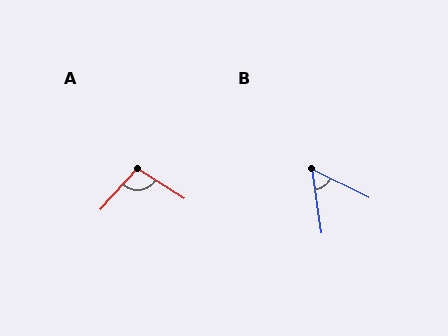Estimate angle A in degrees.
Approximately 100 degrees.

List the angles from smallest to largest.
B (55°), A (100°).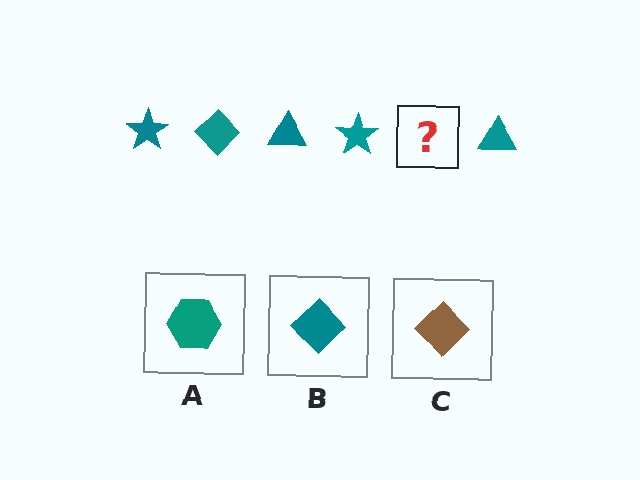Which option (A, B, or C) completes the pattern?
B.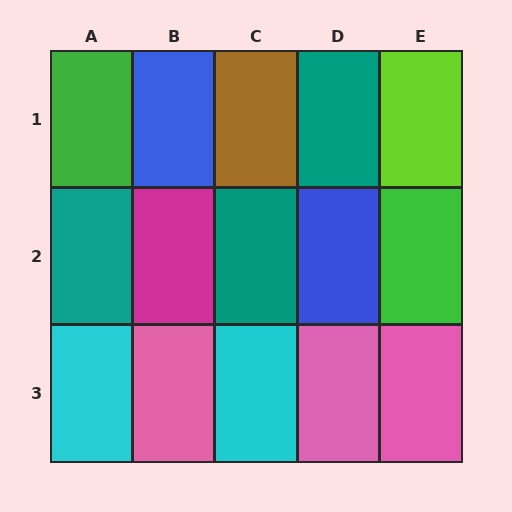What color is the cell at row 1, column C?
Brown.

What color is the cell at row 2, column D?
Blue.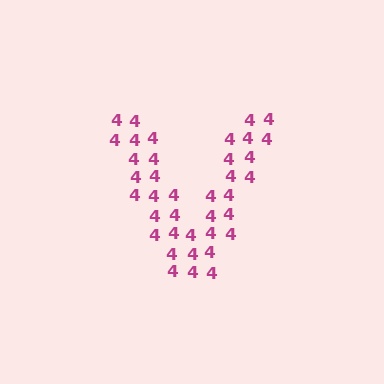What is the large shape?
The large shape is the letter V.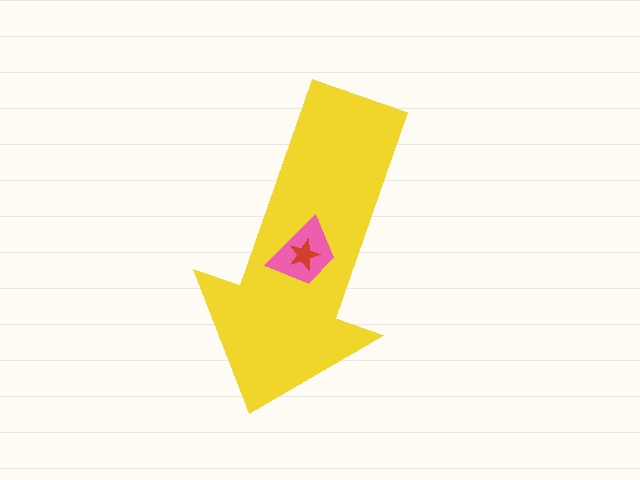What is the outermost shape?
The yellow arrow.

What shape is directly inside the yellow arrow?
The pink trapezoid.